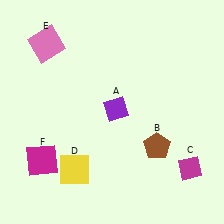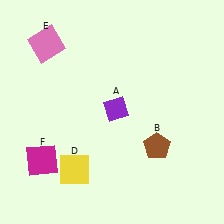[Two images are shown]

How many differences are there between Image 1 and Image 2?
There is 1 difference between the two images.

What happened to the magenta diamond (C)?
The magenta diamond (C) was removed in Image 2. It was in the bottom-right area of Image 1.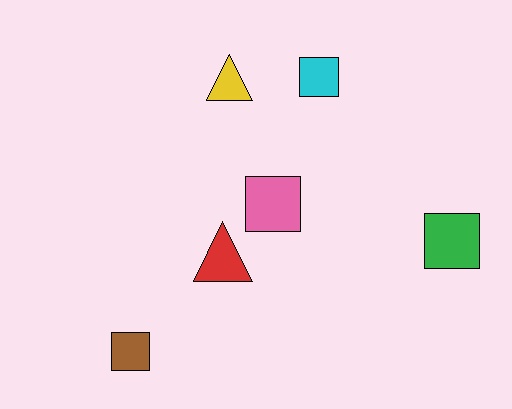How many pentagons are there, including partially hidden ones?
There are no pentagons.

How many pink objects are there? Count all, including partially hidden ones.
There is 1 pink object.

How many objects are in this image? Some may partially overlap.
There are 6 objects.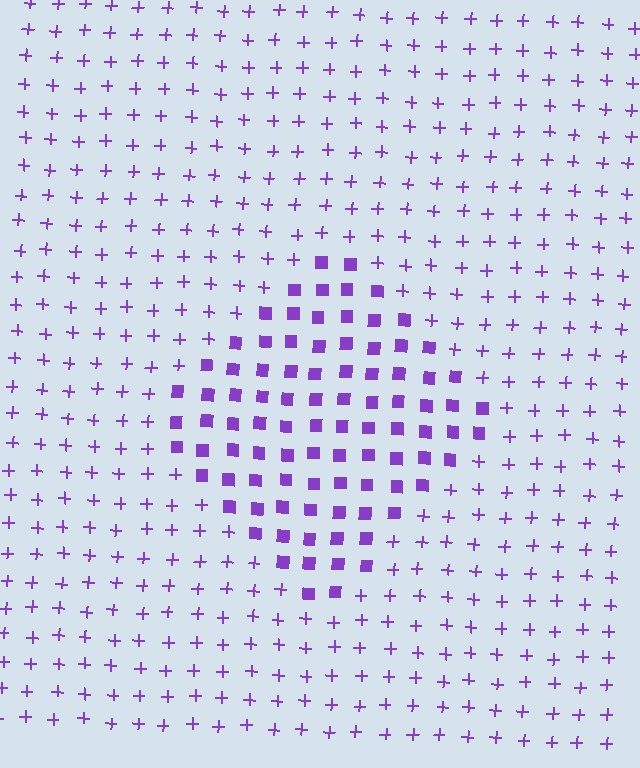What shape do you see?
I see a diamond.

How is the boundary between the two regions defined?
The boundary is defined by a change in element shape: squares inside vs. plus signs outside. All elements share the same color and spacing.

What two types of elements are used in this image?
The image uses squares inside the diamond region and plus signs outside it.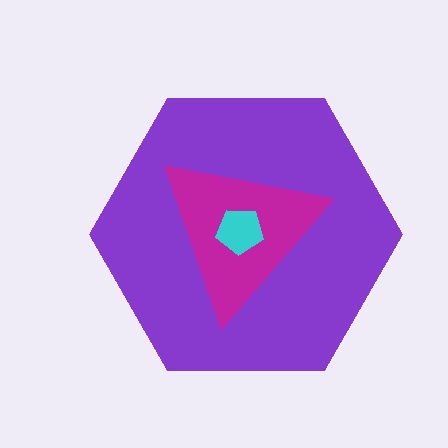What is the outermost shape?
The purple hexagon.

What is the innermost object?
The cyan pentagon.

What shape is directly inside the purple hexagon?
The magenta triangle.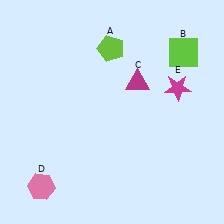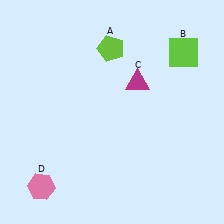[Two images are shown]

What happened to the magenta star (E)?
The magenta star (E) was removed in Image 2. It was in the top-right area of Image 1.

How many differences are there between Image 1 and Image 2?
There is 1 difference between the two images.